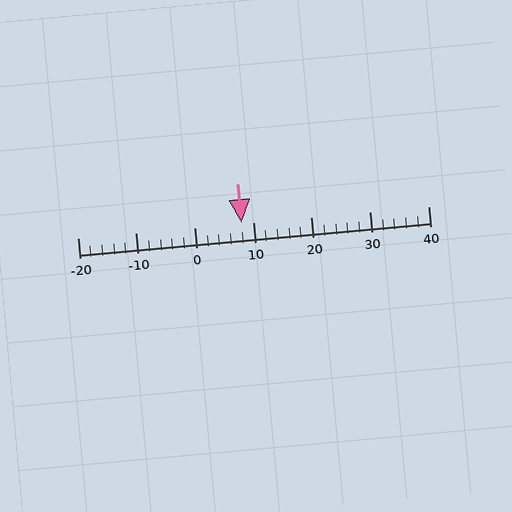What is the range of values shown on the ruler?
The ruler shows values from -20 to 40.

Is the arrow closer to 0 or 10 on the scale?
The arrow is closer to 10.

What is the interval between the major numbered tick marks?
The major tick marks are spaced 10 units apart.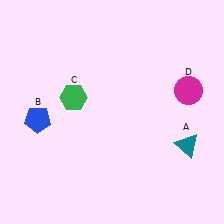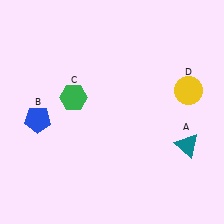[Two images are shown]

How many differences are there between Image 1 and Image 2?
There is 1 difference between the two images.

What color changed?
The circle (D) changed from magenta in Image 1 to yellow in Image 2.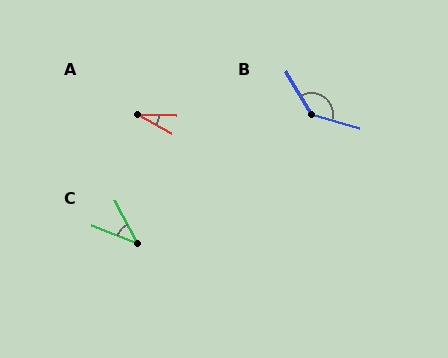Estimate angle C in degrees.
Approximately 41 degrees.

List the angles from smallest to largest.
A (28°), C (41°), B (136°).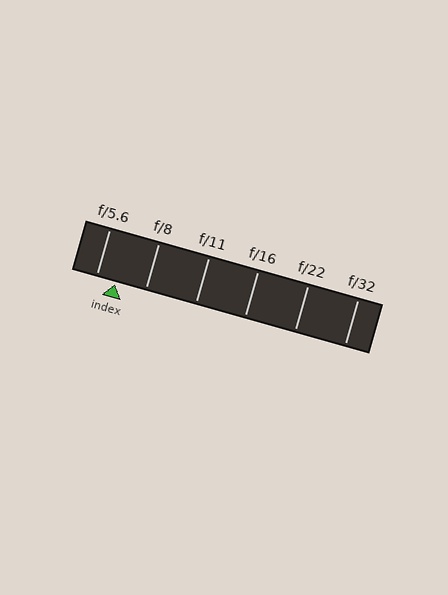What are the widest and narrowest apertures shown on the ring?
The widest aperture shown is f/5.6 and the narrowest is f/32.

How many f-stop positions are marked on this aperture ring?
There are 6 f-stop positions marked.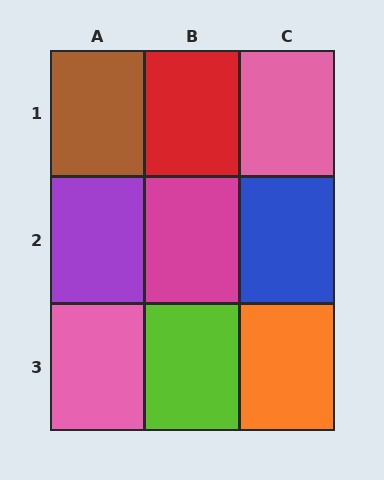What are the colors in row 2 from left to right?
Purple, magenta, blue.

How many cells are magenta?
1 cell is magenta.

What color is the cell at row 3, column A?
Pink.